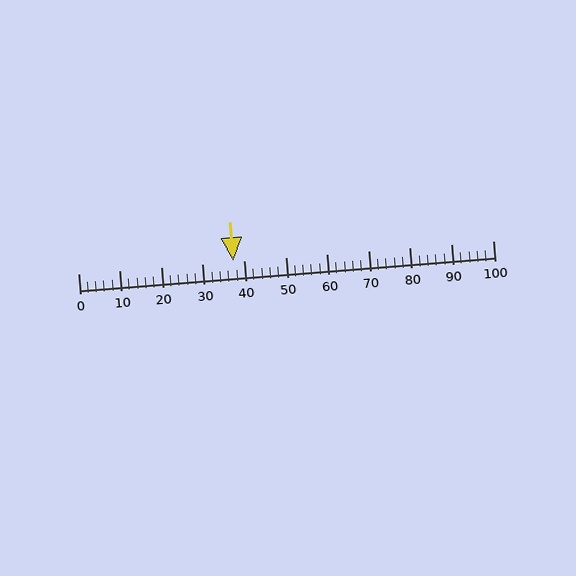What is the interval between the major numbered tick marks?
The major tick marks are spaced 10 units apart.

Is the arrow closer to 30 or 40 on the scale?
The arrow is closer to 40.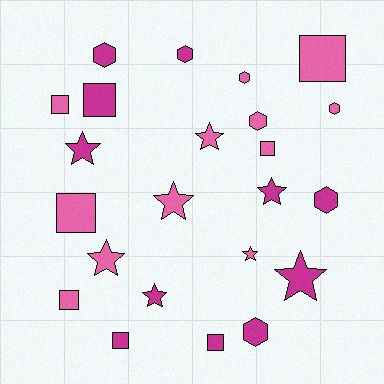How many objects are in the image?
There are 23 objects.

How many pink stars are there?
There are 4 pink stars.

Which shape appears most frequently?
Square, with 8 objects.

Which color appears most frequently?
Pink, with 12 objects.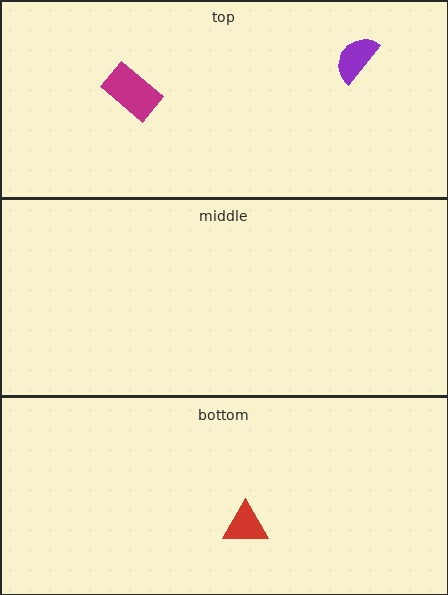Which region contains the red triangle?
The bottom region.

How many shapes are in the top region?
2.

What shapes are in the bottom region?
The red triangle.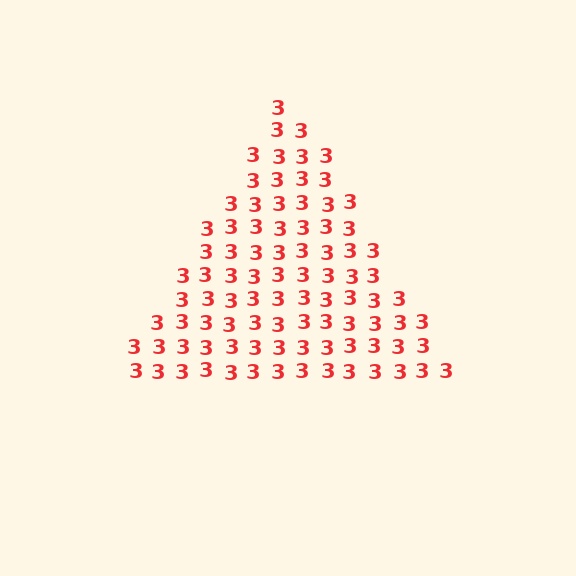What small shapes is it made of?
It is made of small digit 3's.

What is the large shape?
The large shape is a triangle.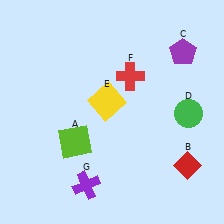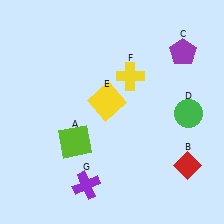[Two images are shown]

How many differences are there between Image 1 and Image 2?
There is 1 difference between the two images.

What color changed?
The cross (F) changed from red in Image 1 to yellow in Image 2.